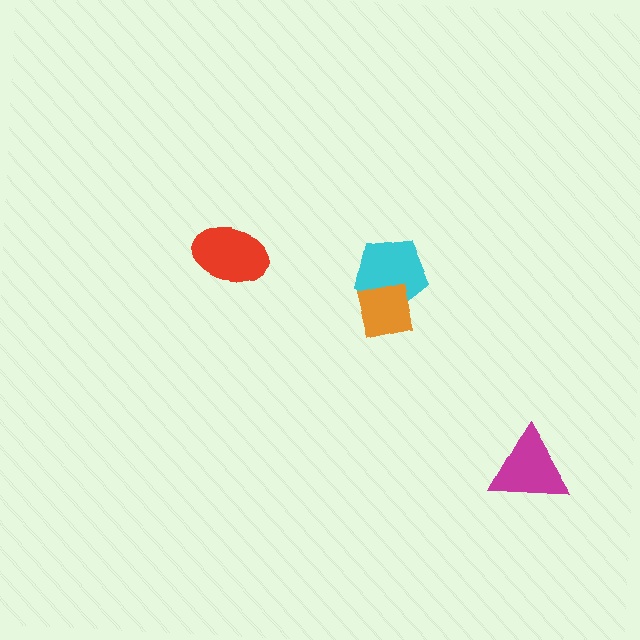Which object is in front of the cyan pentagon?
The orange square is in front of the cyan pentagon.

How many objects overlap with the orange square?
1 object overlaps with the orange square.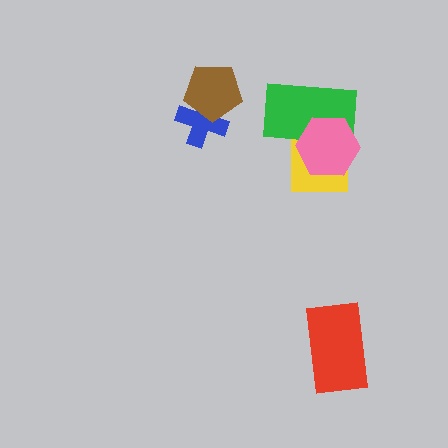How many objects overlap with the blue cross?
1 object overlaps with the blue cross.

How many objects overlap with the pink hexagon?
2 objects overlap with the pink hexagon.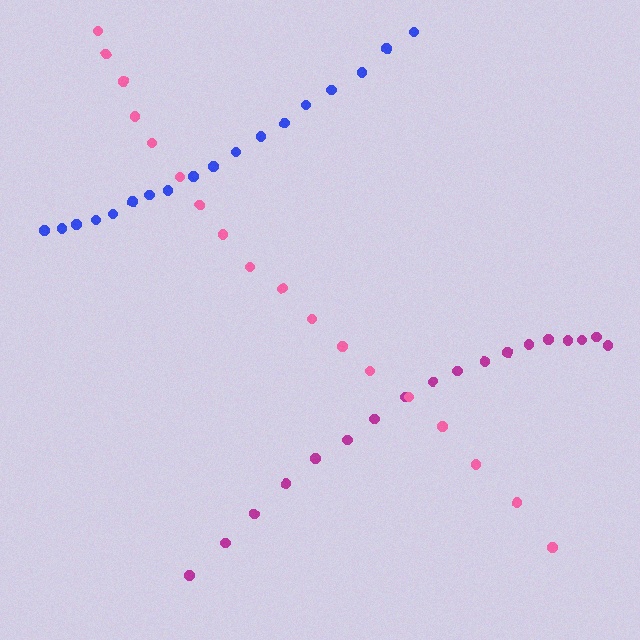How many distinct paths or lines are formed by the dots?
There are 3 distinct paths.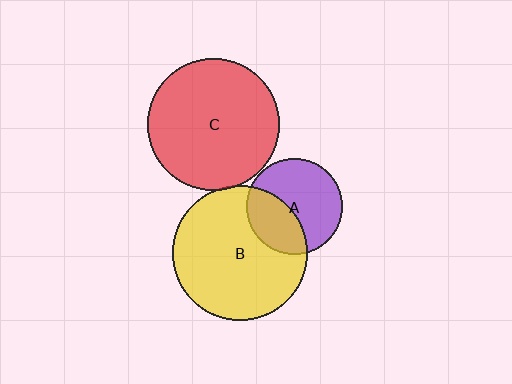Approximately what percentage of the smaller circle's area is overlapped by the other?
Approximately 35%.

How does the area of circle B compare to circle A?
Approximately 2.0 times.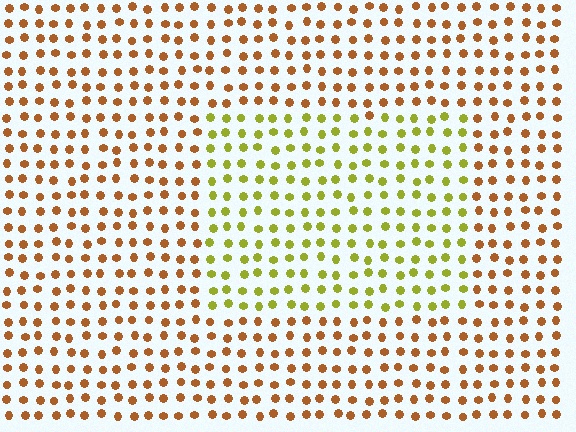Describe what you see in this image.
The image is filled with small brown elements in a uniform arrangement. A rectangle-shaped region is visible where the elements are tinted to a slightly different hue, forming a subtle color boundary.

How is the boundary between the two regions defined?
The boundary is defined purely by a slight shift in hue (about 46 degrees). Spacing, size, and orientation are identical on both sides.